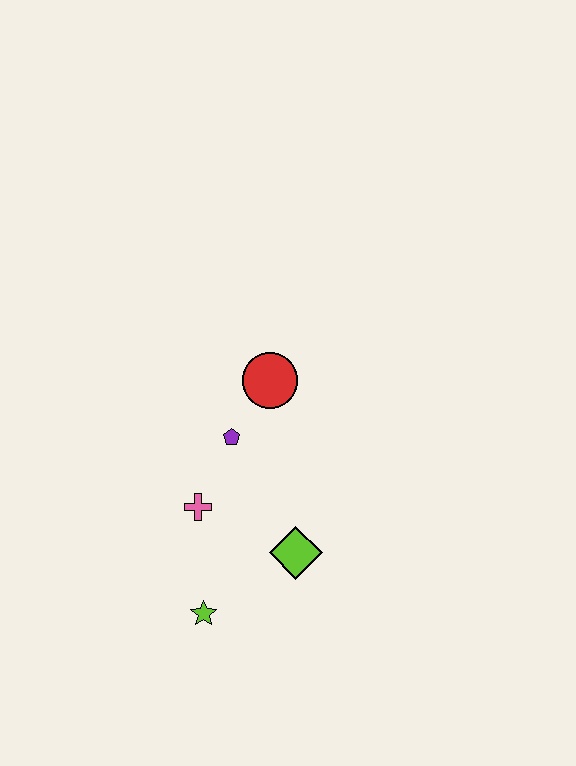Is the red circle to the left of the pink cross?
No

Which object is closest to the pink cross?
The purple pentagon is closest to the pink cross.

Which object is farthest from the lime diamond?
The red circle is farthest from the lime diamond.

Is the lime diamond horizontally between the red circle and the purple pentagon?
No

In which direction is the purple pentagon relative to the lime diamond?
The purple pentagon is above the lime diamond.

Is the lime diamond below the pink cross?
Yes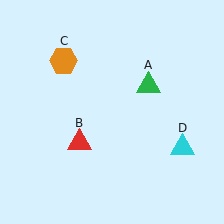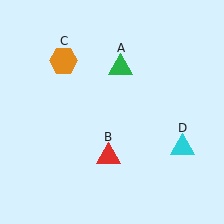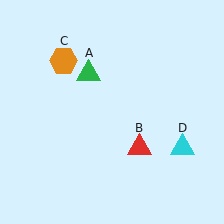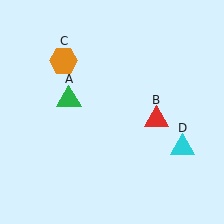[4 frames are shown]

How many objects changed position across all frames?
2 objects changed position: green triangle (object A), red triangle (object B).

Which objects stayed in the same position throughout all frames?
Orange hexagon (object C) and cyan triangle (object D) remained stationary.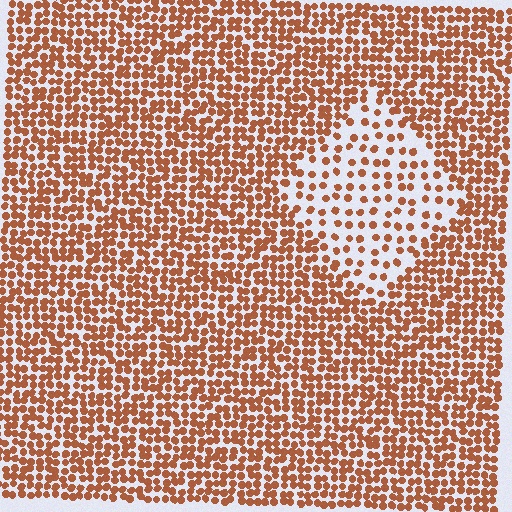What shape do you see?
I see a diamond.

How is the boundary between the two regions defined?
The boundary is defined by a change in element density (approximately 2.2x ratio). All elements are the same color, size, and shape.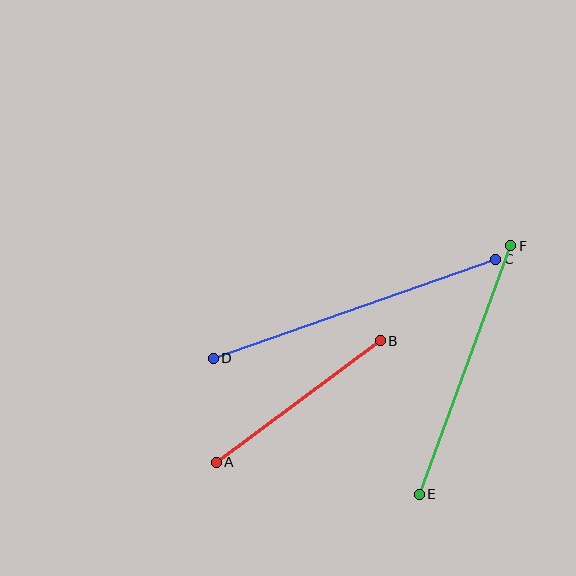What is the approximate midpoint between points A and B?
The midpoint is at approximately (298, 401) pixels.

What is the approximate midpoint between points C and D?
The midpoint is at approximately (354, 309) pixels.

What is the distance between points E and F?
The distance is approximately 265 pixels.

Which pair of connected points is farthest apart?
Points C and D are farthest apart.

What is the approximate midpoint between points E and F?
The midpoint is at approximately (465, 370) pixels.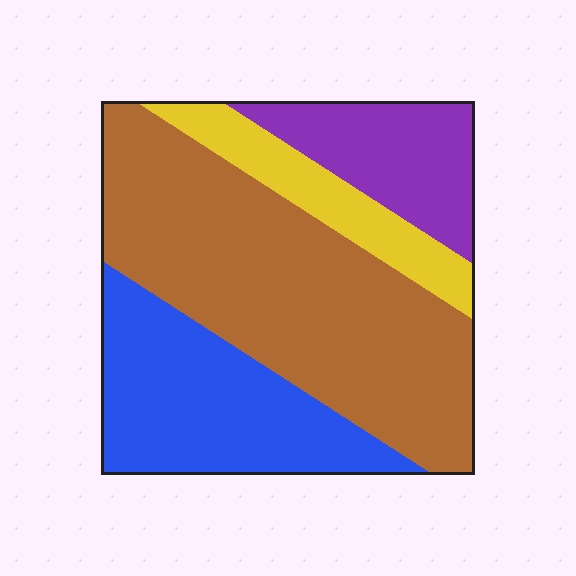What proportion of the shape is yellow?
Yellow takes up about one eighth (1/8) of the shape.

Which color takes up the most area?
Brown, at roughly 50%.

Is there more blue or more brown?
Brown.